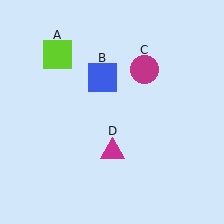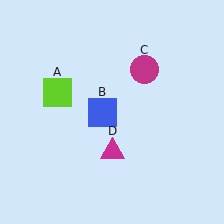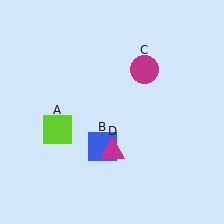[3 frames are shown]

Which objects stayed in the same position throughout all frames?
Magenta circle (object C) and magenta triangle (object D) remained stationary.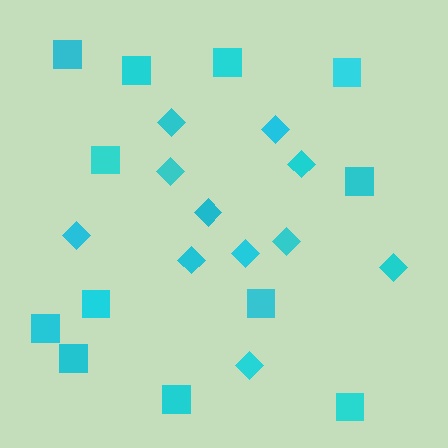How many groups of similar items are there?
There are 2 groups: one group of diamonds (11) and one group of squares (12).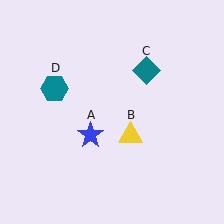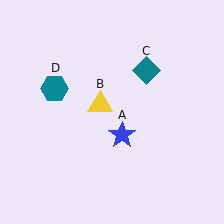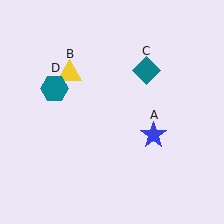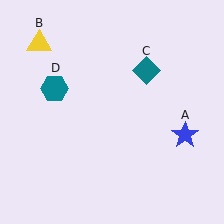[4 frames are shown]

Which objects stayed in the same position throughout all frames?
Teal diamond (object C) and teal hexagon (object D) remained stationary.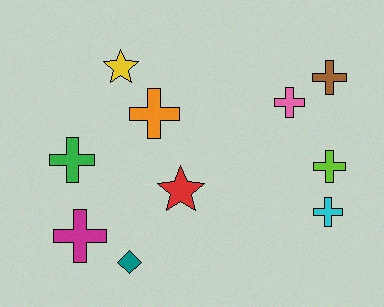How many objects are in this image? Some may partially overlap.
There are 10 objects.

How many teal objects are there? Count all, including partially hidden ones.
There is 1 teal object.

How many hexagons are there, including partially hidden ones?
There are no hexagons.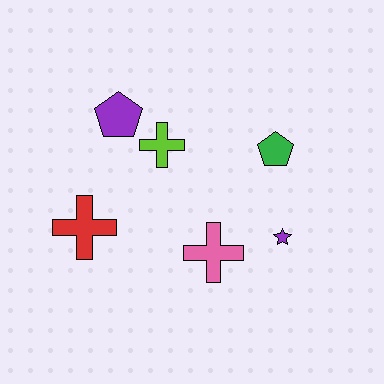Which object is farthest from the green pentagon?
The red cross is farthest from the green pentagon.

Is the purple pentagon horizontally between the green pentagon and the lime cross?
No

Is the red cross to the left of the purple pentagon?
Yes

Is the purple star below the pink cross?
No